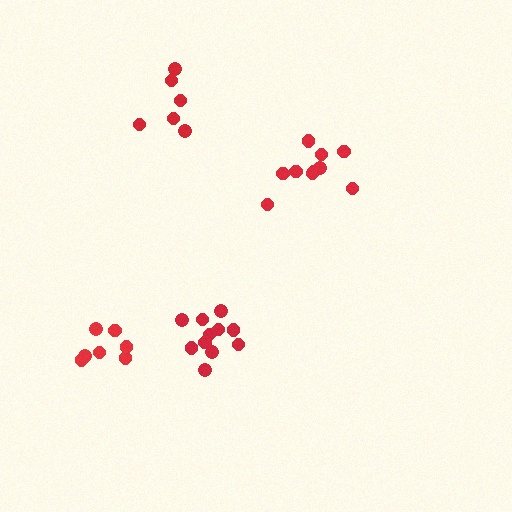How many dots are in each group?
Group 1: 6 dots, Group 2: 10 dots, Group 3: 11 dots, Group 4: 7 dots (34 total).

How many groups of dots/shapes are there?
There are 4 groups.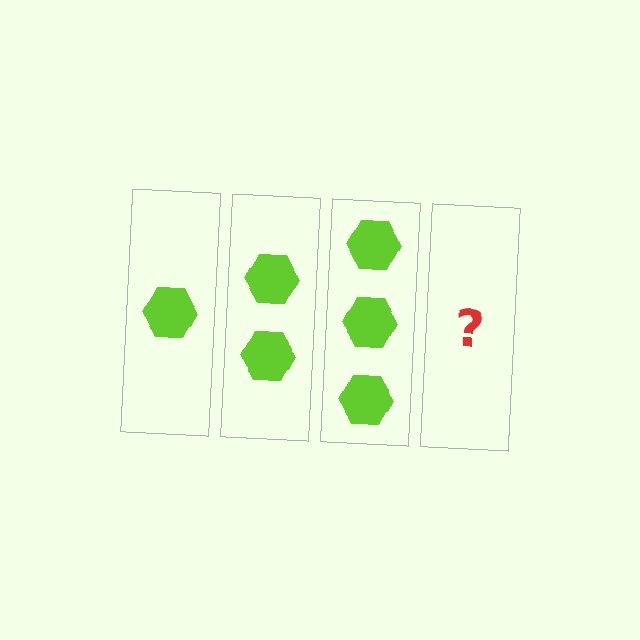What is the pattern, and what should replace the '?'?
The pattern is that each step adds one more hexagon. The '?' should be 4 hexagons.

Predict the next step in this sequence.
The next step is 4 hexagons.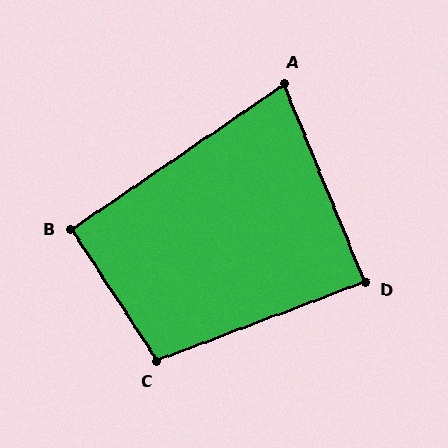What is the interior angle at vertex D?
Approximately 88 degrees (approximately right).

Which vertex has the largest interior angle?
C, at approximately 102 degrees.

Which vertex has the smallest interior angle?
A, at approximately 78 degrees.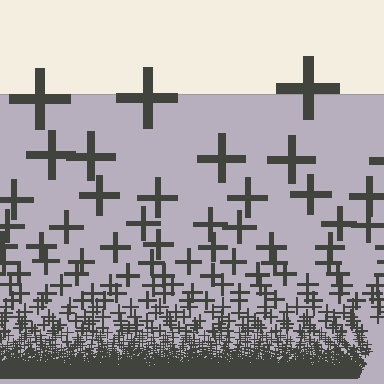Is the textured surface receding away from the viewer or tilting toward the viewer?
The surface appears to tilt toward the viewer. Texture elements get larger and sparser toward the top.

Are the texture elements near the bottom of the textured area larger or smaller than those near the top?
Smaller. The gradient is inverted — elements near the bottom are smaller and denser.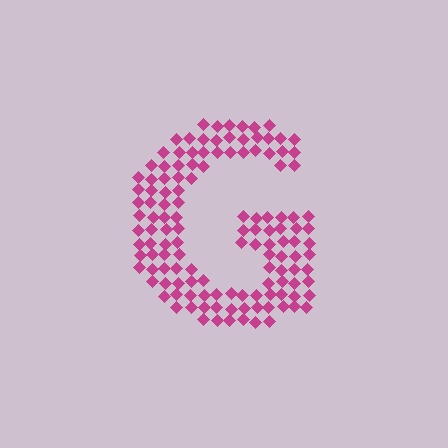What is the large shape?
The large shape is the letter G.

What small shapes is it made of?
It is made of small diamonds.